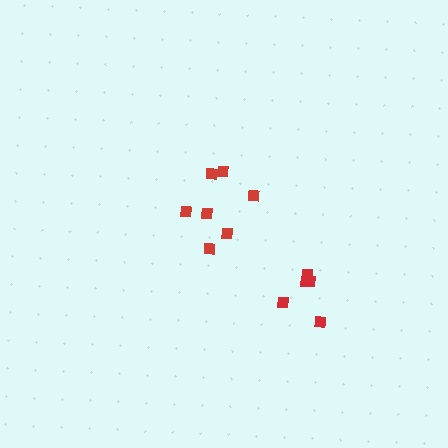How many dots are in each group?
Group 1: 5 dots, Group 2: 7 dots (12 total).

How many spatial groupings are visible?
There are 2 spatial groupings.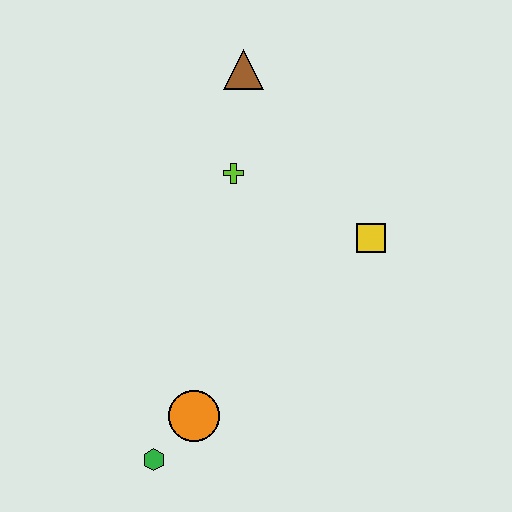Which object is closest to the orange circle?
The green hexagon is closest to the orange circle.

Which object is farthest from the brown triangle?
The green hexagon is farthest from the brown triangle.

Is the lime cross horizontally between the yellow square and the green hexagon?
Yes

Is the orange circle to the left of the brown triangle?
Yes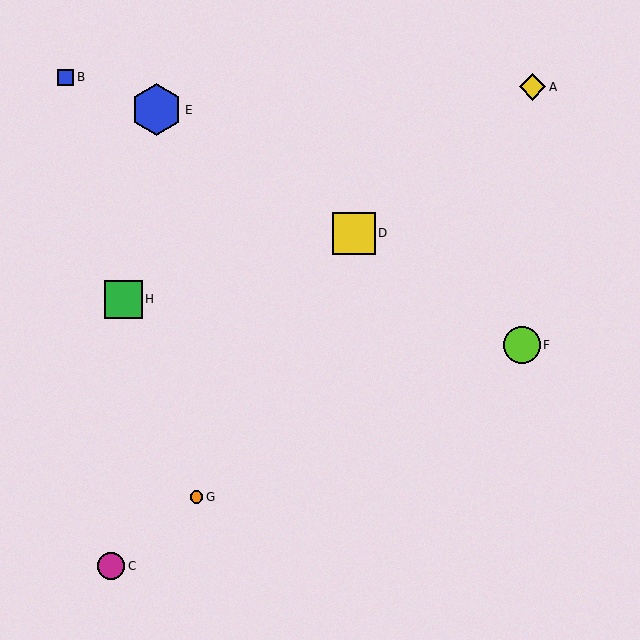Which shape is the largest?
The blue hexagon (labeled E) is the largest.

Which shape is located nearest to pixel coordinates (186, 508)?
The orange circle (labeled G) at (197, 497) is nearest to that location.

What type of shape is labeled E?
Shape E is a blue hexagon.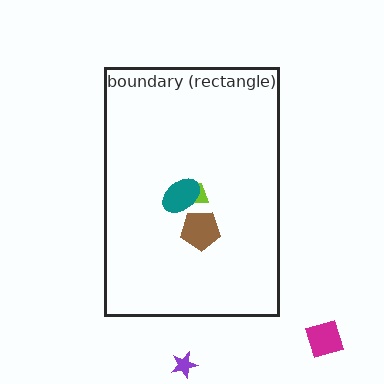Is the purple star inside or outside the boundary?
Outside.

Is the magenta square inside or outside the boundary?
Outside.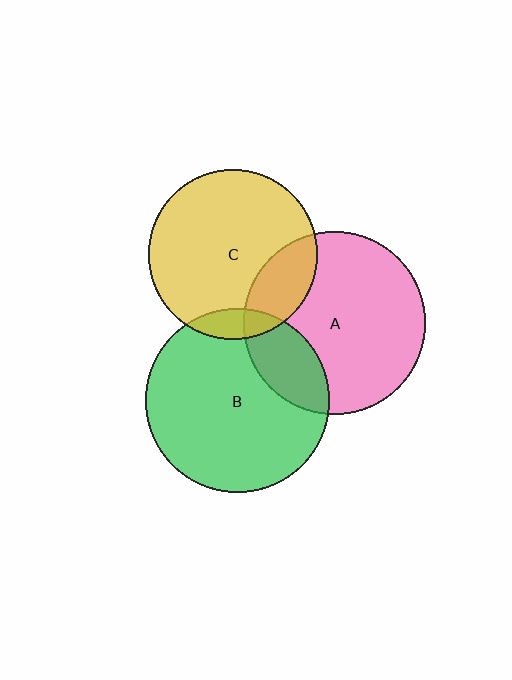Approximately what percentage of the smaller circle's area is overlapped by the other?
Approximately 20%.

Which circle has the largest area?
Circle B (green).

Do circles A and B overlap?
Yes.